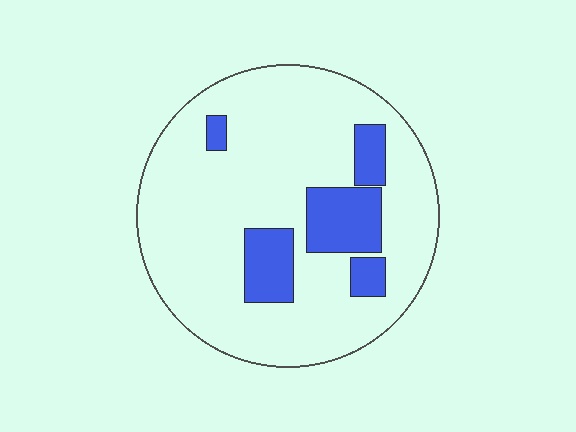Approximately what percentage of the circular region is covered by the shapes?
Approximately 20%.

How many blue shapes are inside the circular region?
5.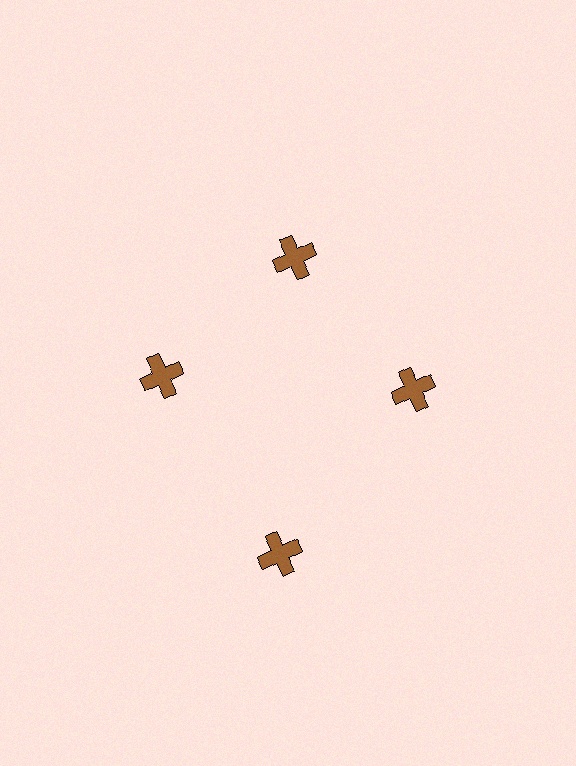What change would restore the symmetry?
The symmetry would be restored by moving it inward, back onto the ring so that all 4 crosses sit at equal angles and equal distance from the center.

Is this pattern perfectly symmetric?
No. The 4 brown crosses are arranged in a ring, but one element near the 6 o'clock position is pushed outward from the center, breaking the 4-fold rotational symmetry.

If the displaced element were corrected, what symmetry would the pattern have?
It would have 4-fold rotational symmetry — the pattern would map onto itself every 90 degrees.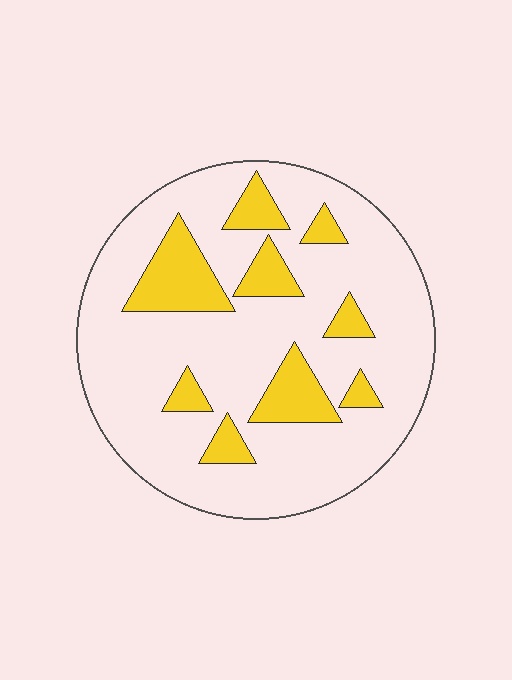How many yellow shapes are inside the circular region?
9.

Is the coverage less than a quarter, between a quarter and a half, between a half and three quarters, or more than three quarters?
Less than a quarter.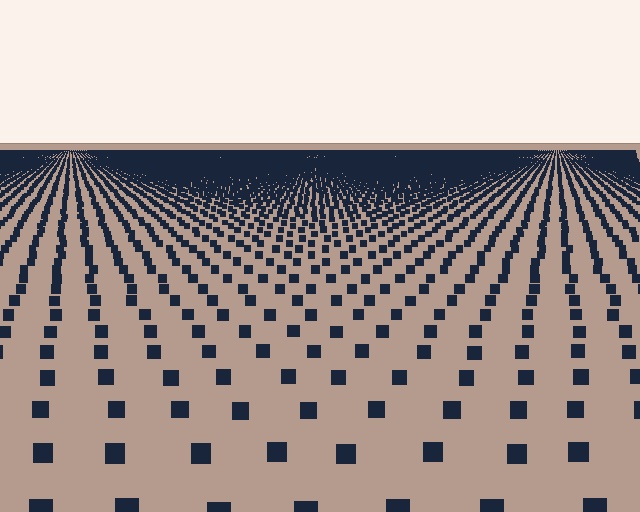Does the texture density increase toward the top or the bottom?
Density increases toward the top.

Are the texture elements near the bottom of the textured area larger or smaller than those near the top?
Larger. Near the bottom, elements are closer to the viewer and appear at a bigger on-screen size.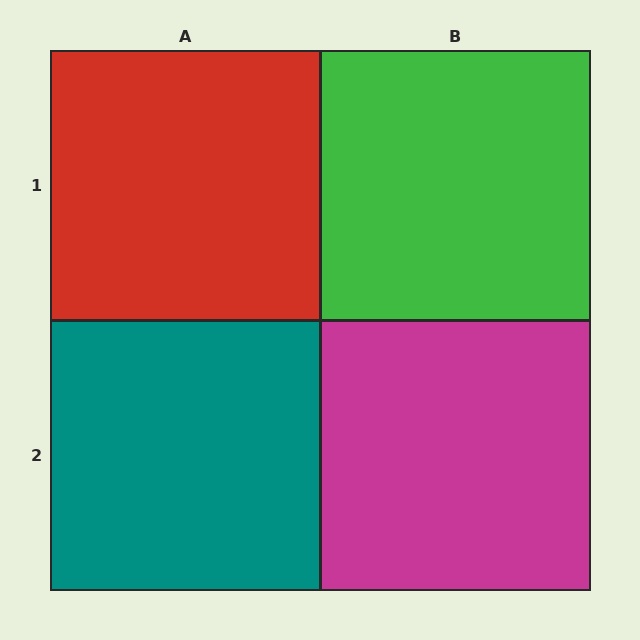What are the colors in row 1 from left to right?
Red, green.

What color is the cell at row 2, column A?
Teal.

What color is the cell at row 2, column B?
Magenta.